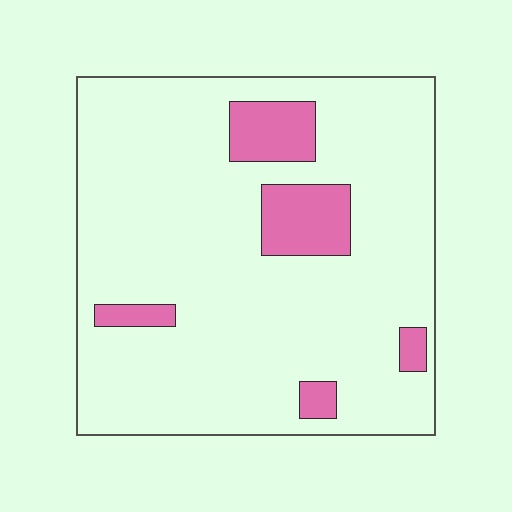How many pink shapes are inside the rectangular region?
5.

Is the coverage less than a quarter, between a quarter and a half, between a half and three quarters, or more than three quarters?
Less than a quarter.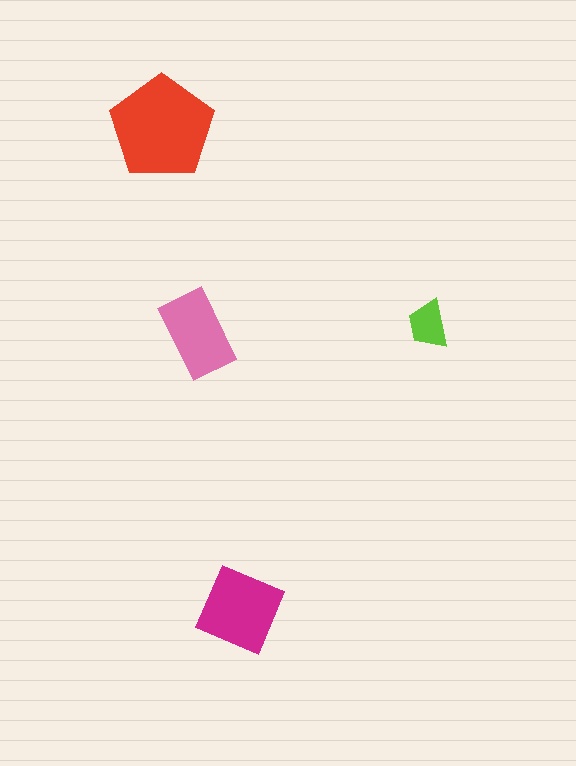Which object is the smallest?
The lime trapezoid.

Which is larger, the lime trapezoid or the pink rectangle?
The pink rectangle.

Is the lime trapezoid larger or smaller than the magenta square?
Smaller.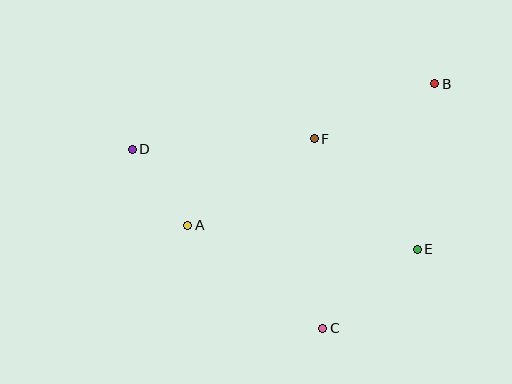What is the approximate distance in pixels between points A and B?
The distance between A and B is approximately 284 pixels.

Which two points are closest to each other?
Points A and D are closest to each other.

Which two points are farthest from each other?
Points B and D are farthest from each other.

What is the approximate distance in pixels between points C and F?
The distance between C and F is approximately 190 pixels.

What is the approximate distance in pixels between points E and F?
The distance between E and F is approximately 152 pixels.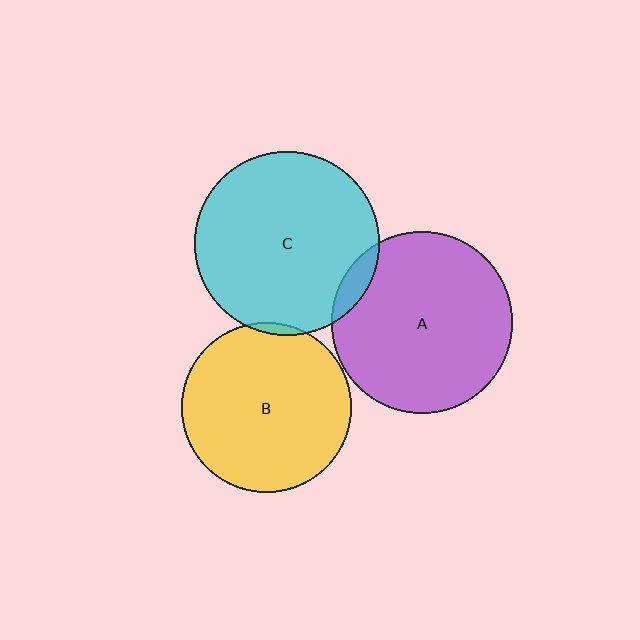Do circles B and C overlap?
Yes.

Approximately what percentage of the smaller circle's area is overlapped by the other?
Approximately 5%.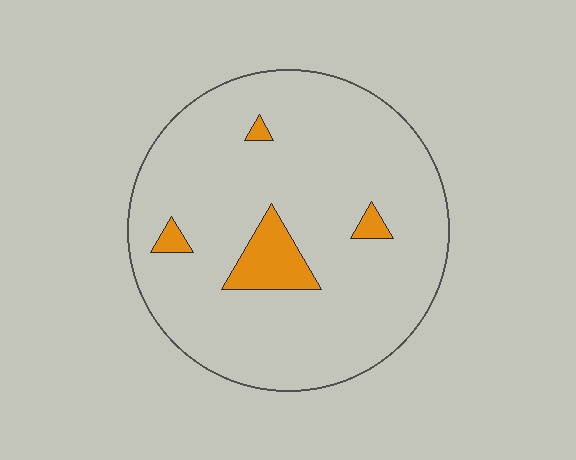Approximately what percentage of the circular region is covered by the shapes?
Approximately 10%.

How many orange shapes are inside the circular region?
4.